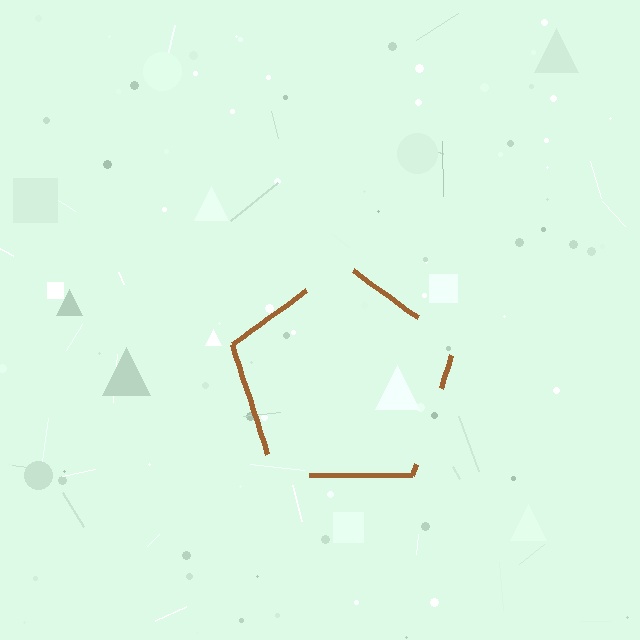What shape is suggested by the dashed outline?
The dashed outline suggests a pentagon.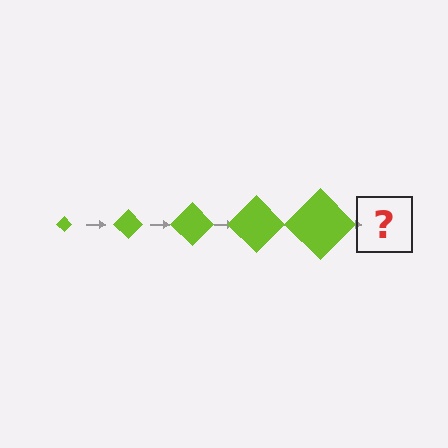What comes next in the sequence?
The next element should be a lime diamond, larger than the previous one.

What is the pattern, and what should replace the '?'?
The pattern is that the diamond gets progressively larger each step. The '?' should be a lime diamond, larger than the previous one.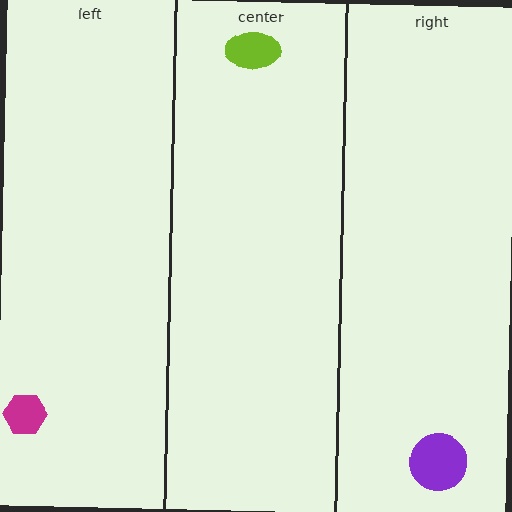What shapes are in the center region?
The lime ellipse.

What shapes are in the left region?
The magenta hexagon.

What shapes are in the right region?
The purple circle.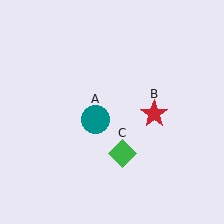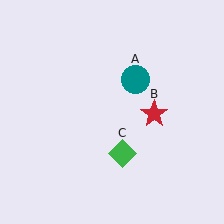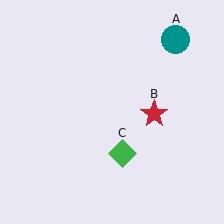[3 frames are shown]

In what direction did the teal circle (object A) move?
The teal circle (object A) moved up and to the right.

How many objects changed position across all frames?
1 object changed position: teal circle (object A).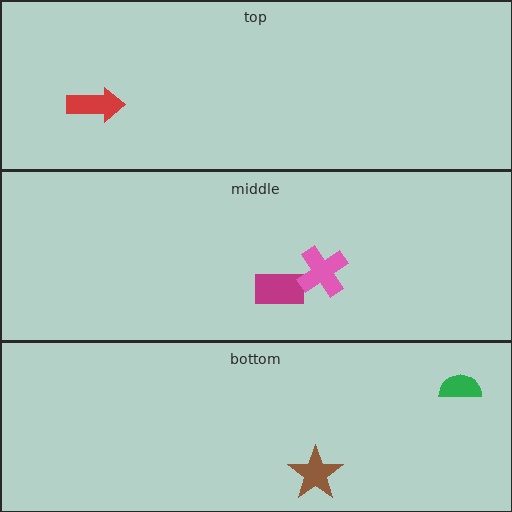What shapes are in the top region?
The red arrow.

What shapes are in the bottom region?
The green semicircle, the brown star.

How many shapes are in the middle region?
2.